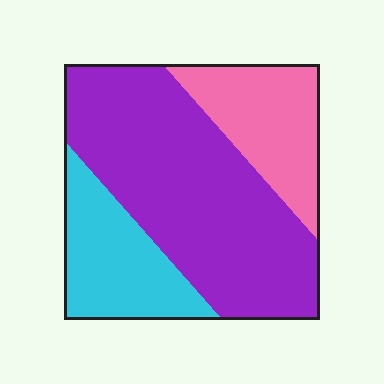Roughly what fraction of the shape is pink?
Pink takes up less than a quarter of the shape.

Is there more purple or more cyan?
Purple.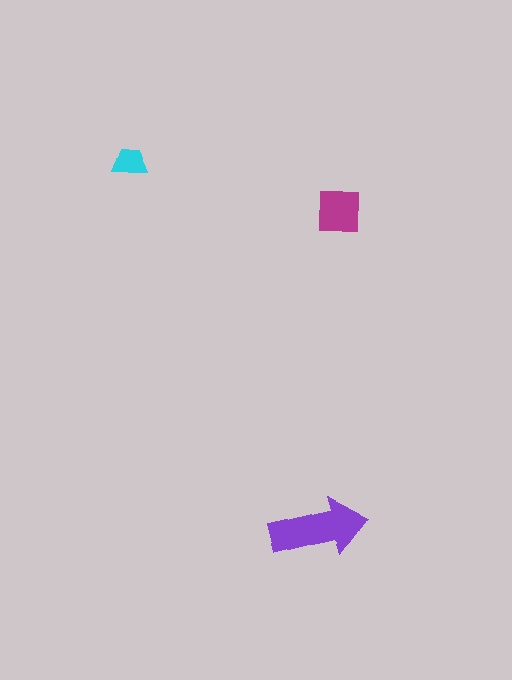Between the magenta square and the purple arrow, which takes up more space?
The purple arrow.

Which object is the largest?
The purple arrow.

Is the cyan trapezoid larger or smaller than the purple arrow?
Smaller.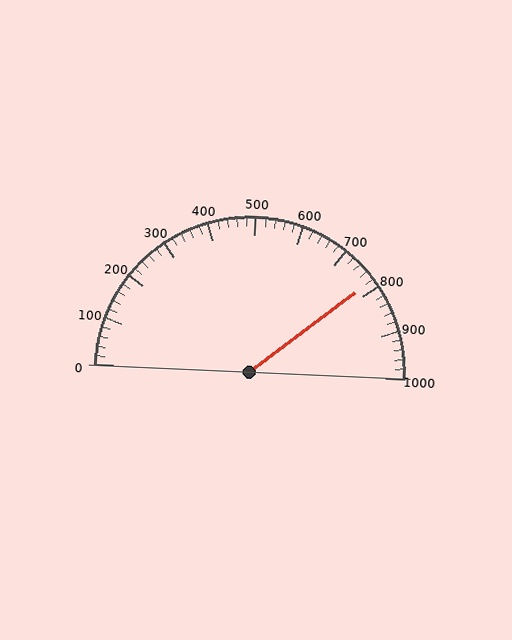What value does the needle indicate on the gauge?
The needle indicates approximately 780.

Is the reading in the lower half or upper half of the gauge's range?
The reading is in the upper half of the range (0 to 1000).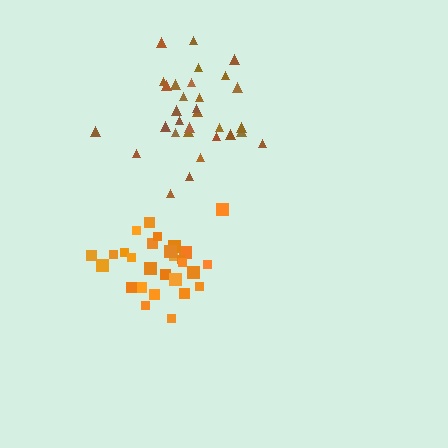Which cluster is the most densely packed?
Orange.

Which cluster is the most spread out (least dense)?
Brown.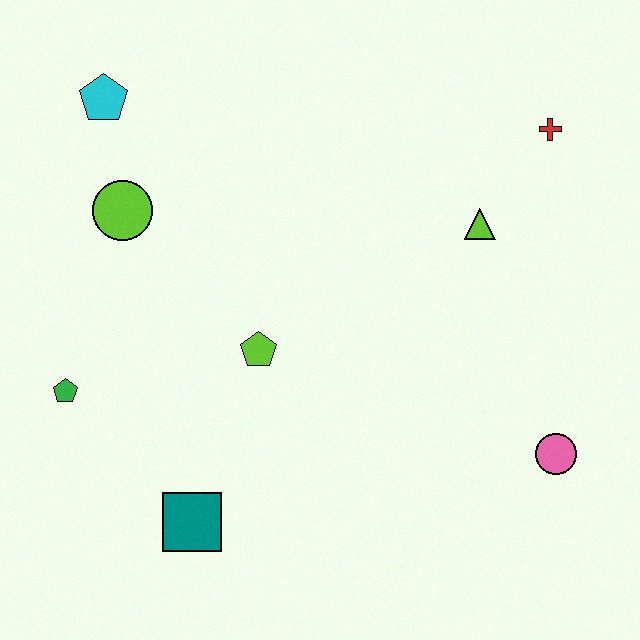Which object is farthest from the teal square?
The red cross is farthest from the teal square.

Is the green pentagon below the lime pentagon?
Yes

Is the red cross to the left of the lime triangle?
No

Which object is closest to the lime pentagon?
The teal square is closest to the lime pentagon.